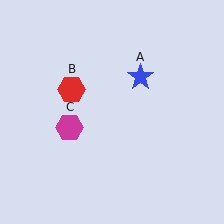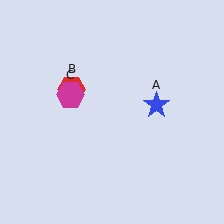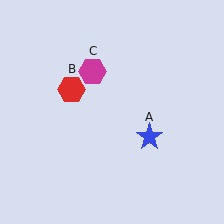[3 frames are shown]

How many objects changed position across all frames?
2 objects changed position: blue star (object A), magenta hexagon (object C).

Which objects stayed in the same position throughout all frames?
Red hexagon (object B) remained stationary.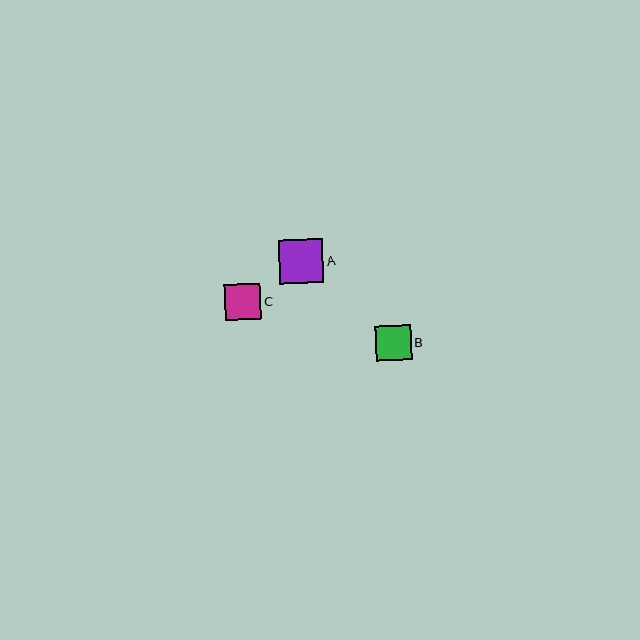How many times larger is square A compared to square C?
Square A is approximately 1.2 times the size of square C.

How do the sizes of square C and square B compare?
Square C and square B are approximately the same size.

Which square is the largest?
Square A is the largest with a size of approximately 44 pixels.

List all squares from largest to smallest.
From largest to smallest: A, C, B.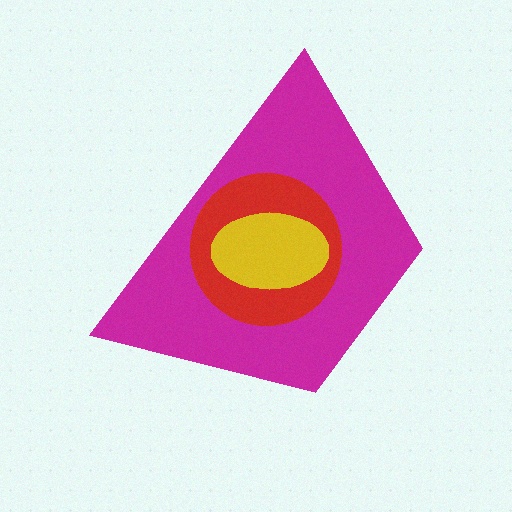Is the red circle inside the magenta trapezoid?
Yes.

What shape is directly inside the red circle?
The yellow ellipse.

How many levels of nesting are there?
3.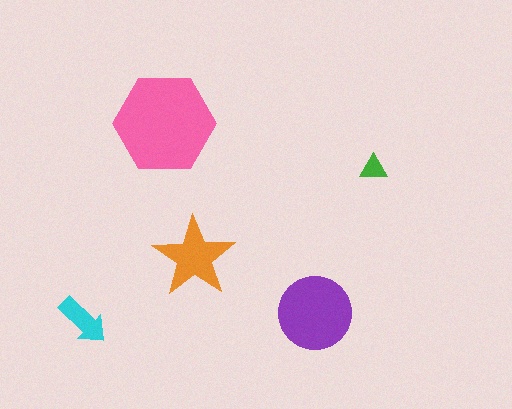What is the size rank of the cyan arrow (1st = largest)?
4th.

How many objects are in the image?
There are 5 objects in the image.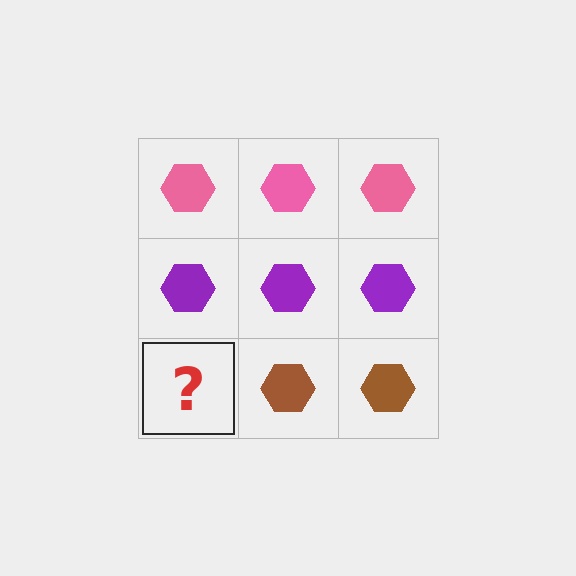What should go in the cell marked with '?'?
The missing cell should contain a brown hexagon.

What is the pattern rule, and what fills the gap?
The rule is that each row has a consistent color. The gap should be filled with a brown hexagon.